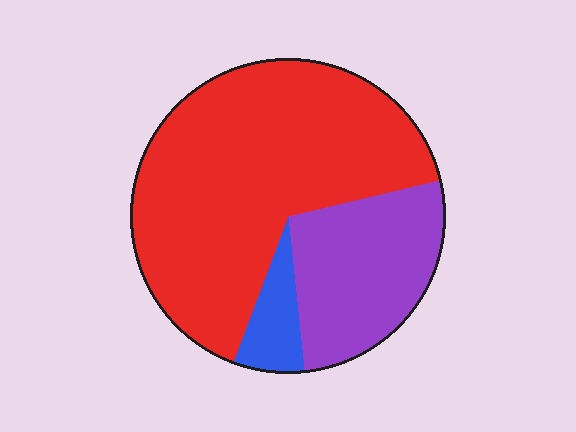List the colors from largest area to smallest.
From largest to smallest: red, purple, blue.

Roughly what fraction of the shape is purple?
Purple covers 27% of the shape.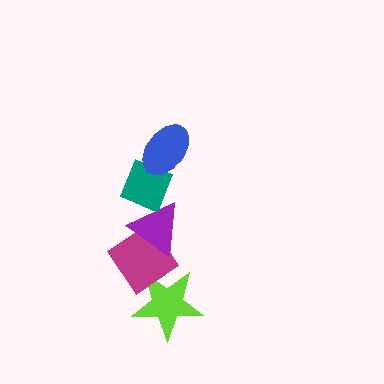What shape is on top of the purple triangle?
The teal diamond is on top of the purple triangle.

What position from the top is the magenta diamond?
The magenta diamond is 4th from the top.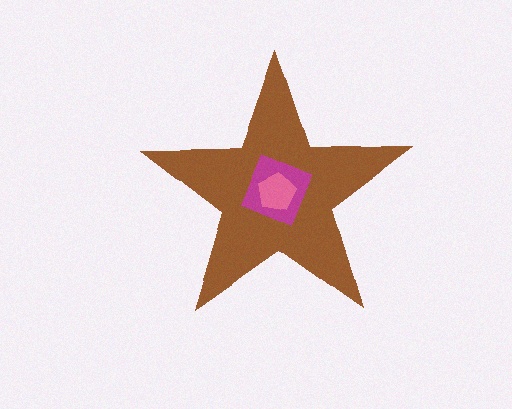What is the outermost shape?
The brown star.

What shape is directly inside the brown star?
The magenta diamond.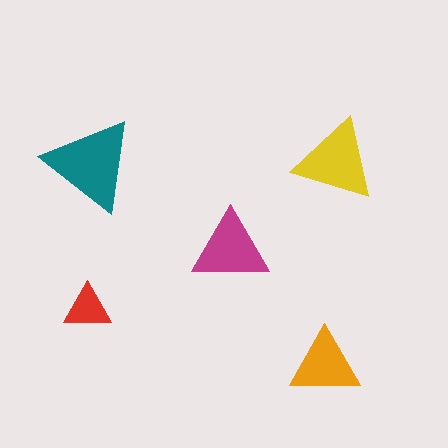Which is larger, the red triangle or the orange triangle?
The orange one.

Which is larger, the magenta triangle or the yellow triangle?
The yellow one.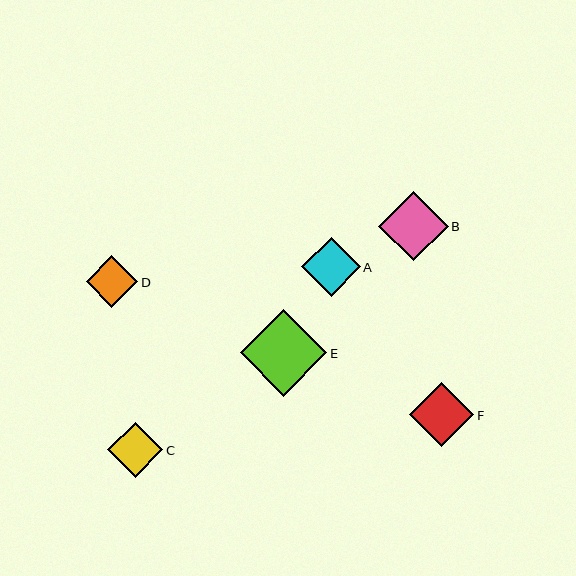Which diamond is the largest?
Diamond E is the largest with a size of approximately 86 pixels.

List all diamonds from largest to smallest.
From largest to smallest: E, B, F, A, C, D.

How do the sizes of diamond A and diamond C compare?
Diamond A and diamond C are approximately the same size.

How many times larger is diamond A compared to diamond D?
Diamond A is approximately 1.1 times the size of diamond D.